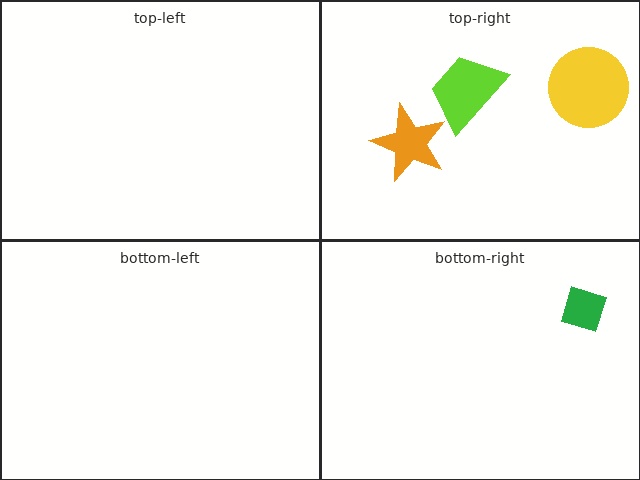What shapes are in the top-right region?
The lime trapezoid, the yellow circle, the orange star.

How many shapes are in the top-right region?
3.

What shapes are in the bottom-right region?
The green diamond.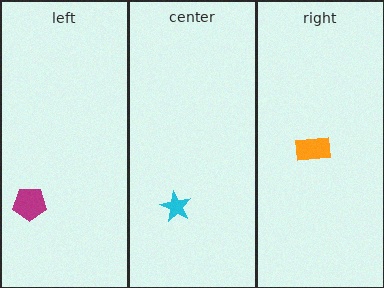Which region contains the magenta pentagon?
The left region.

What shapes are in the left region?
The magenta pentagon.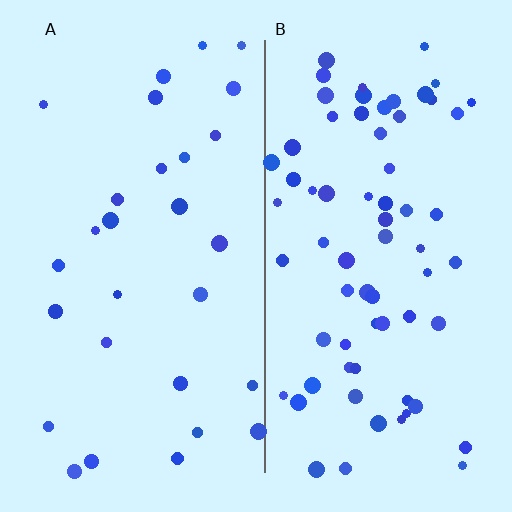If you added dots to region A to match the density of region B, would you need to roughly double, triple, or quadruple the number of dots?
Approximately double.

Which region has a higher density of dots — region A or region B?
B (the right).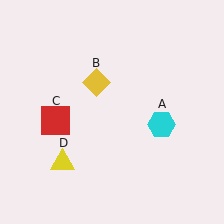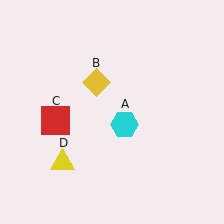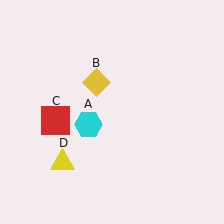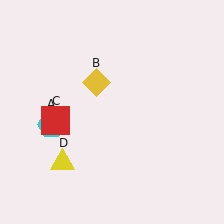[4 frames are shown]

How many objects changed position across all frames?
1 object changed position: cyan hexagon (object A).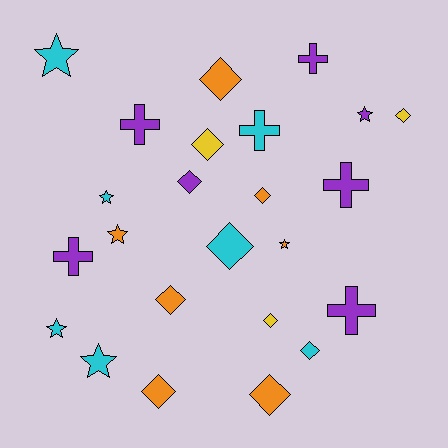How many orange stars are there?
There are 2 orange stars.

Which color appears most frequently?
Cyan, with 7 objects.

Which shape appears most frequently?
Diamond, with 11 objects.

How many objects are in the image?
There are 24 objects.